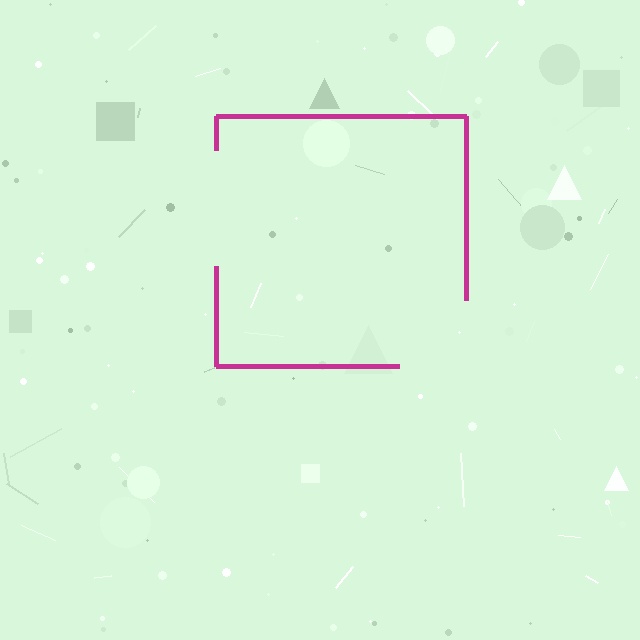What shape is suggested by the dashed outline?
The dashed outline suggests a square.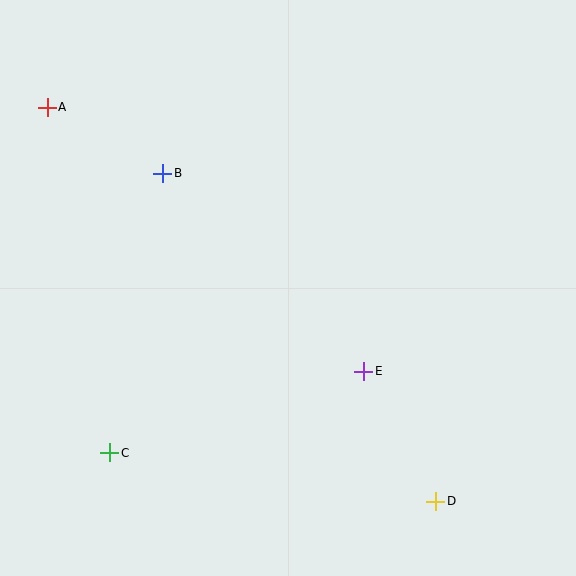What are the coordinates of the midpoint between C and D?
The midpoint between C and D is at (273, 477).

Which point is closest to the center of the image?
Point E at (364, 371) is closest to the center.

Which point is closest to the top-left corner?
Point A is closest to the top-left corner.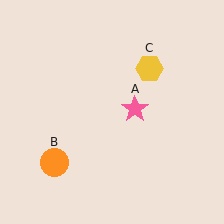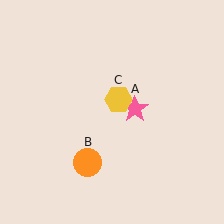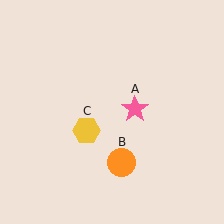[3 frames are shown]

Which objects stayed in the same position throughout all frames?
Pink star (object A) remained stationary.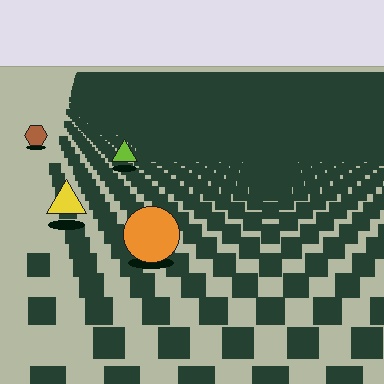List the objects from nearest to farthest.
From nearest to farthest: the orange circle, the yellow triangle, the lime triangle, the brown hexagon.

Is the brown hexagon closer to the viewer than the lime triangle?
No. The lime triangle is closer — you can tell from the texture gradient: the ground texture is coarser near it.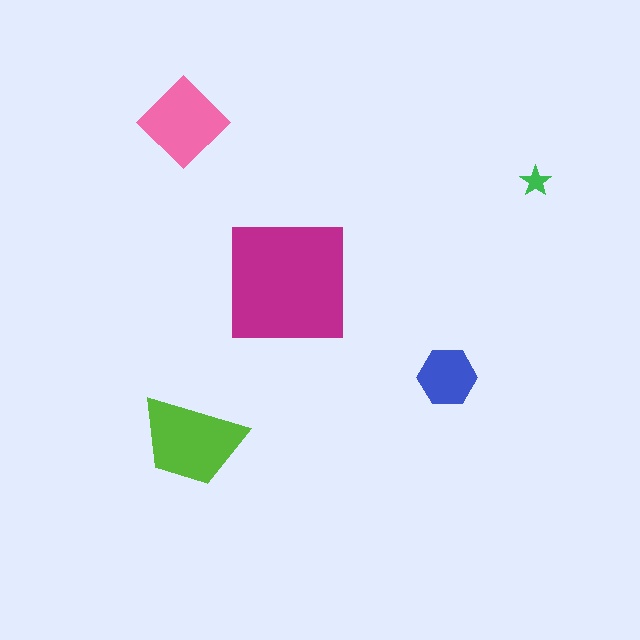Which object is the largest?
The magenta square.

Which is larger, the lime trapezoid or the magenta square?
The magenta square.